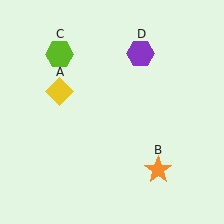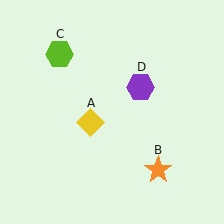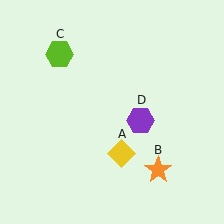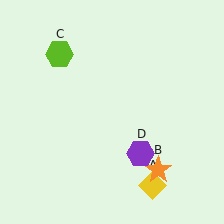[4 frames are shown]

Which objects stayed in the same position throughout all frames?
Orange star (object B) and lime hexagon (object C) remained stationary.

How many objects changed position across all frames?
2 objects changed position: yellow diamond (object A), purple hexagon (object D).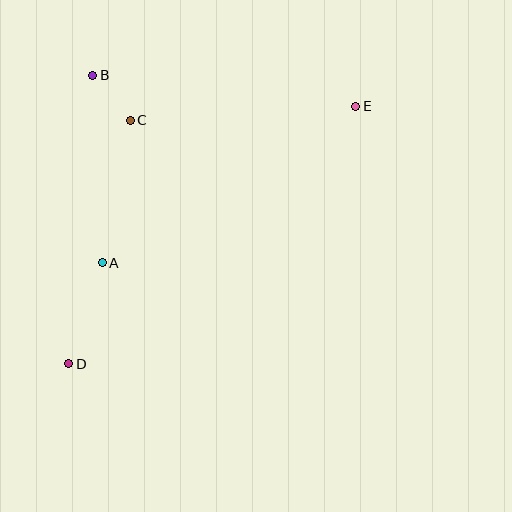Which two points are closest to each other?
Points B and C are closest to each other.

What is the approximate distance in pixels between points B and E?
The distance between B and E is approximately 265 pixels.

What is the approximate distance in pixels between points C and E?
The distance between C and E is approximately 226 pixels.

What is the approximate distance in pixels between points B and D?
The distance between B and D is approximately 290 pixels.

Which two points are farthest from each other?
Points D and E are farthest from each other.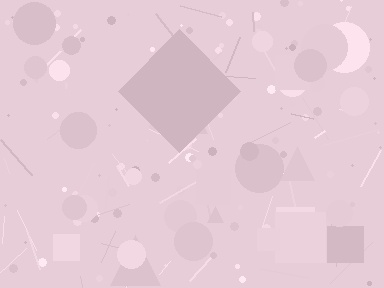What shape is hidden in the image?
A diamond is hidden in the image.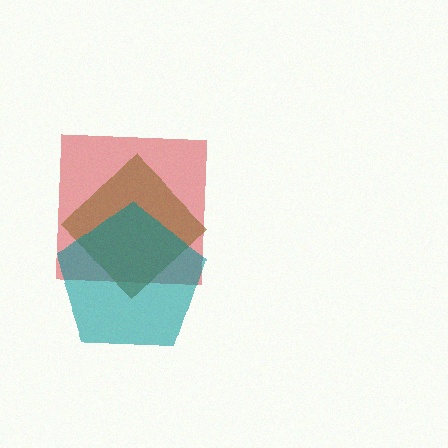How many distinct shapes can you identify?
There are 3 distinct shapes: a red square, a brown diamond, a teal pentagon.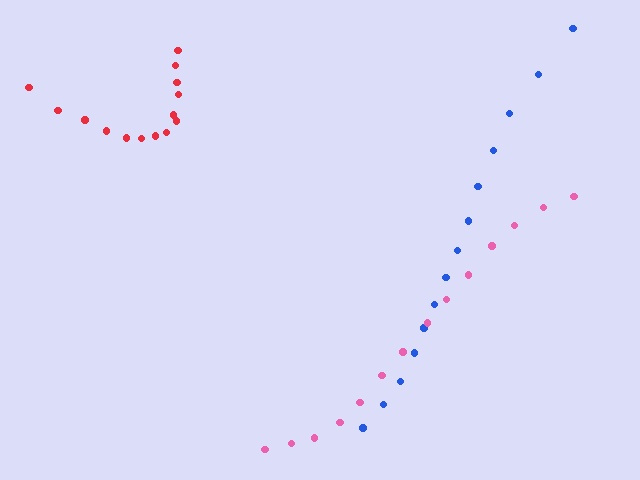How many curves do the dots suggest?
There are 3 distinct paths.